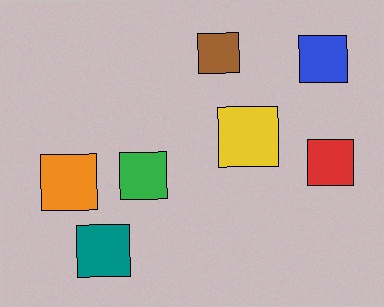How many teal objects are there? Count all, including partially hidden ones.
There is 1 teal object.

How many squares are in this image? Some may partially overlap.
There are 7 squares.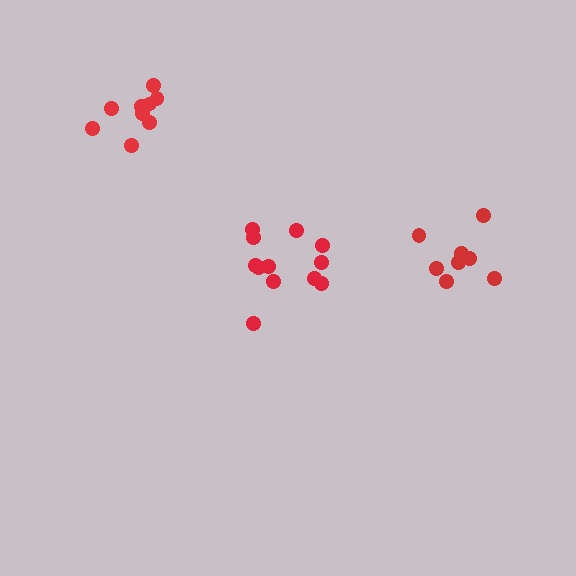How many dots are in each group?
Group 1: 12 dots, Group 2: 9 dots, Group 3: 8 dots (29 total).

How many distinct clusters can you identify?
There are 3 distinct clusters.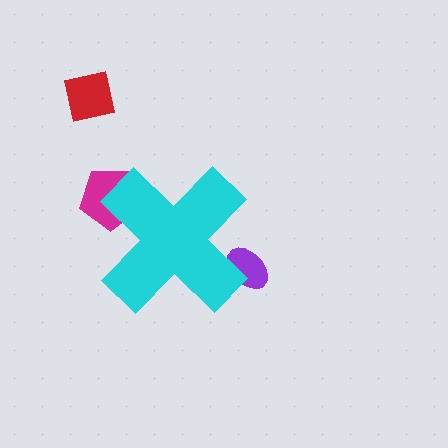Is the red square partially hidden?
No, the red square is fully visible.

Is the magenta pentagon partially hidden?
Yes, the magenta pentagon is partially hidden behind the cyan cross.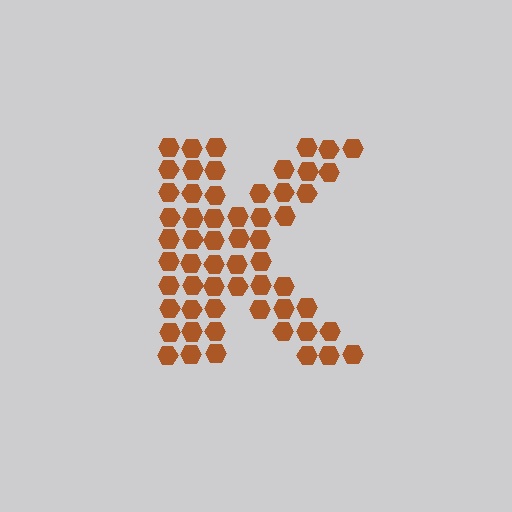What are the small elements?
The small elements are hexagons.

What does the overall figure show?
The overall figure shows the letter K.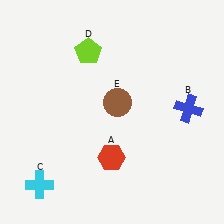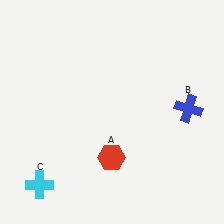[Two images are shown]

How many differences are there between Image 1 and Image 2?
There are 2 differences between the two images.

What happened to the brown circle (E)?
The brown circle (E) was removed in Image 2. It was in the top-right area of Image 1.